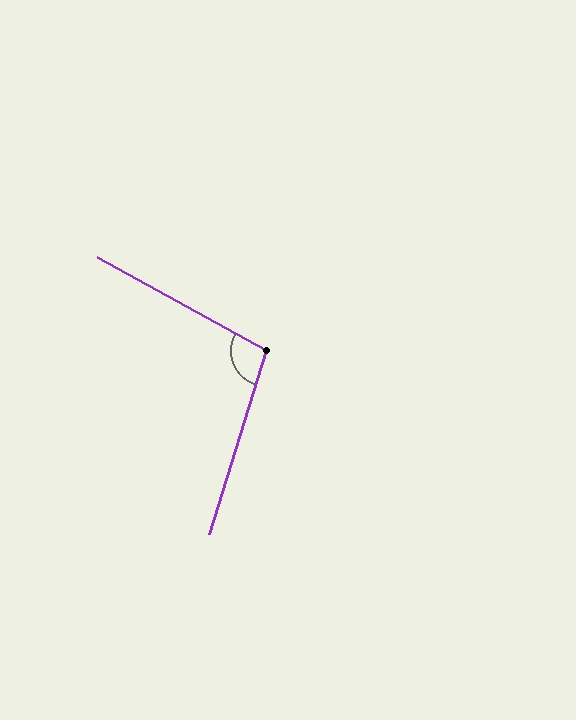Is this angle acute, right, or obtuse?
It is obtuse.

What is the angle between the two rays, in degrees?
Approximately 102 degrees.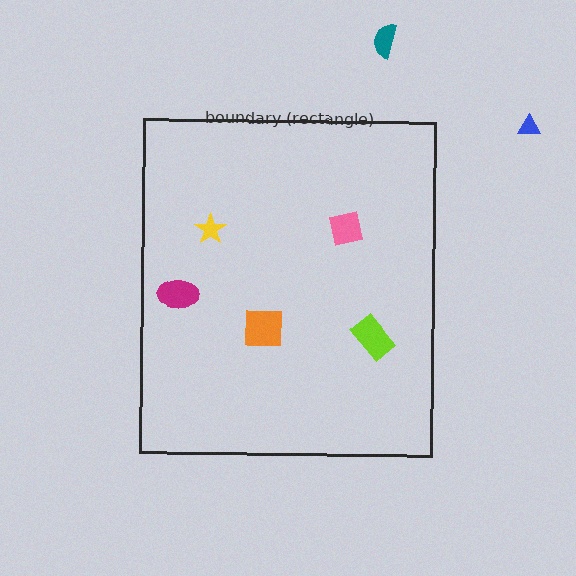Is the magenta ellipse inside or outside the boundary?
Inside.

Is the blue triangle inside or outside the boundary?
Outside.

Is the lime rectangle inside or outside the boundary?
Inside.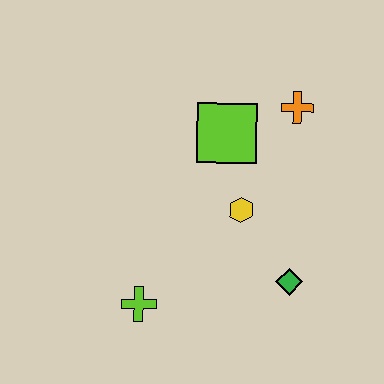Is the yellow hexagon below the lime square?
Yes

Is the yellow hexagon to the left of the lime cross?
No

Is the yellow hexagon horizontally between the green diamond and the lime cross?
Yes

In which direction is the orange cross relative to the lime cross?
The orange cross is above the lime cross.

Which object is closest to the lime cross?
The yellow hexagon is closest to the lime cross.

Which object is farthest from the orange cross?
The lime cross is farthest from the orange cross.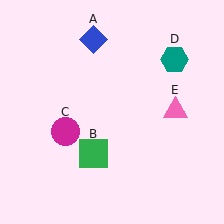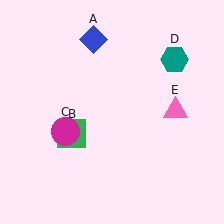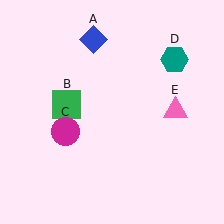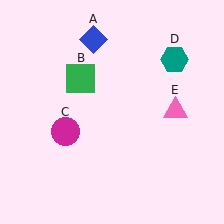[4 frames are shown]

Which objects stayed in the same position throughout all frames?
Blue diamond (object A) and magenta circle (object C) and teal hexagon (object D) and pink triangle (object E) remained stationary.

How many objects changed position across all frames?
1 object changed position: green square (object B).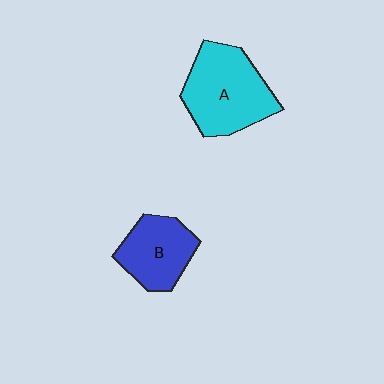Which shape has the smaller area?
Shape B (blue).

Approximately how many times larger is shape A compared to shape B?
Approximately 1.4 times.